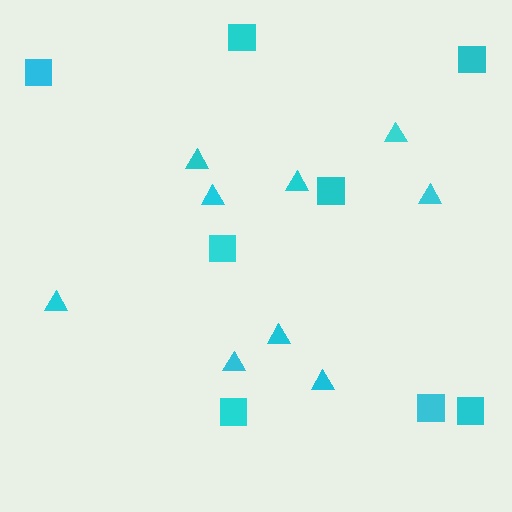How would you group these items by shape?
There are 2 groups: one group of triangles (9) and one group of squares (8).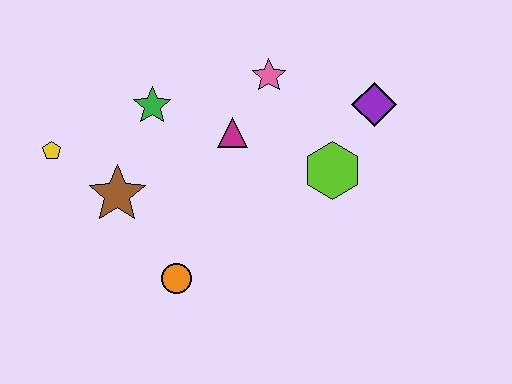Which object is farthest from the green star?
The purple diamond is farthest from the green star.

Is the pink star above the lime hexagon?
Yes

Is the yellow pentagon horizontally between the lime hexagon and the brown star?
No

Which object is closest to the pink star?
The magenta triangle is closest to the pink star.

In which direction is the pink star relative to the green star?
The pink star is to the right of the green star.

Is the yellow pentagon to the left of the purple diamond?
Yes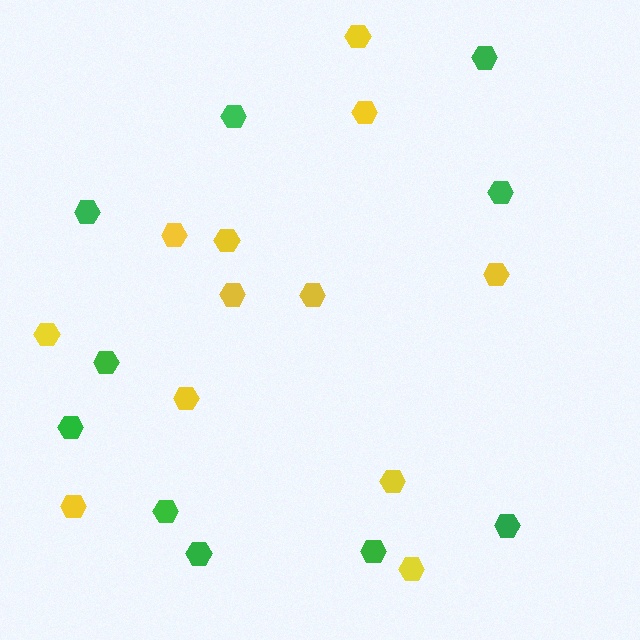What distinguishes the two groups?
There are 2 groups: one group of yellow hexagons (12) and one group of green hexagons (10).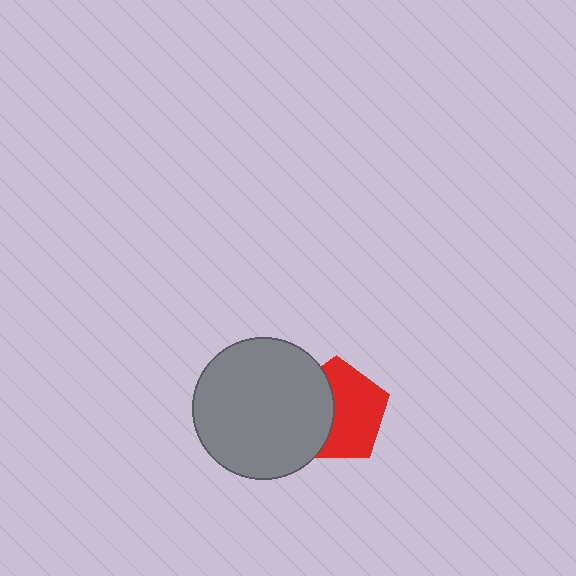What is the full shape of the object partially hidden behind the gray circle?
The partially hidden object is a red pentagon.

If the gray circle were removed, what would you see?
You would see the complete red pentagon.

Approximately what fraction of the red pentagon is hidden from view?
Roughly 41% of the red pentagon is hidden behind the gray circle.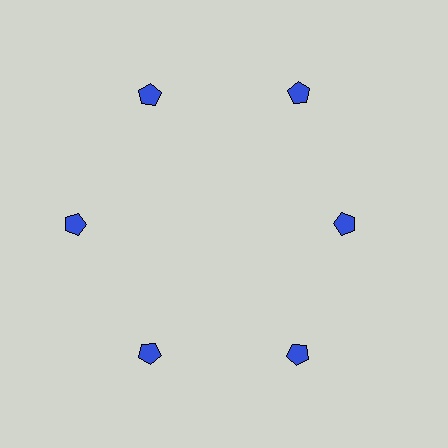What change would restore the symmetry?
The symmetry would be restored by moving it outward, back onto the ring so that all 6 pentagons sit at equal angles and equal distance from the center.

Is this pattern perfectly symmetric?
No. The 6 blue pentagons are arranged in a ring, but one element near the 3 o'clock position is pulled inward toward the center, breaking the 6-fold rotational symmetry.